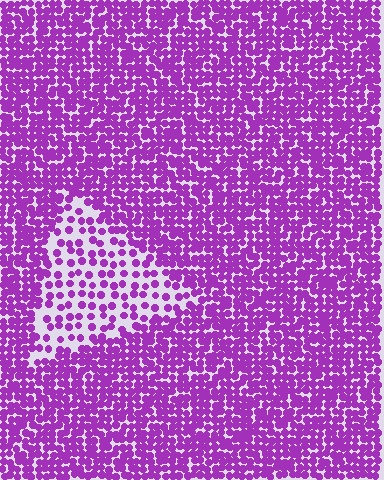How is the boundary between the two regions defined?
The boundary is defined by a change in element density (approximately 2.3x ratio). All elements are the same color, size, and shape.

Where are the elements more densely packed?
The elements are more densely packed outside the triangle boundary.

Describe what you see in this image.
The image contains small purple elements arranged at two different densities. A triangle-shaped region is visible where the elements are less densely packed than the surrounding area.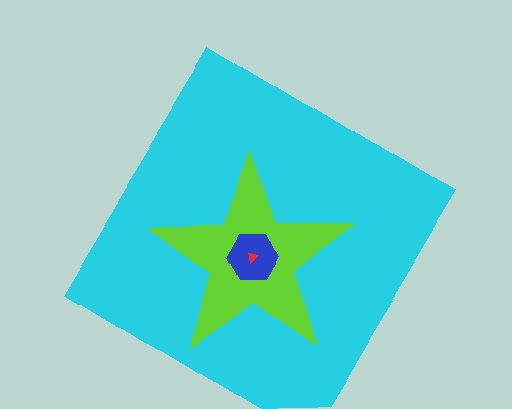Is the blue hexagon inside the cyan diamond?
Yes.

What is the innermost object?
The red triangle.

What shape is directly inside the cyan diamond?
The lime star.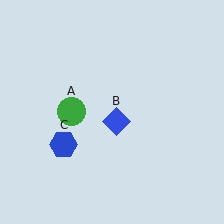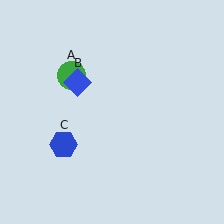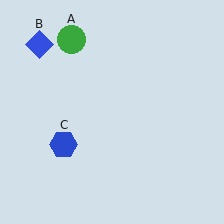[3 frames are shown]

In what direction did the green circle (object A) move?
The green circle (object A) moved up.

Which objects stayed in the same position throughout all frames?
Blue hexagon (object C) remained stationary.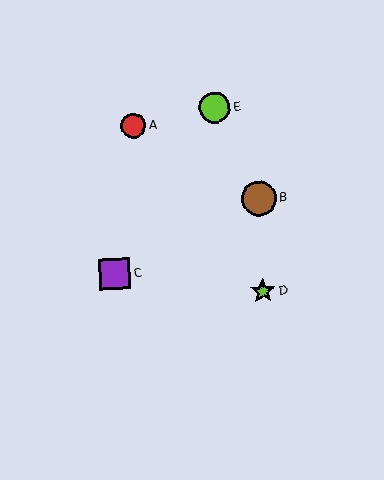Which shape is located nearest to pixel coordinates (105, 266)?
The purple square (labeled C) at (115, 274) is nearest to that location.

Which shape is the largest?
The brown circle (labeled B) is the largest.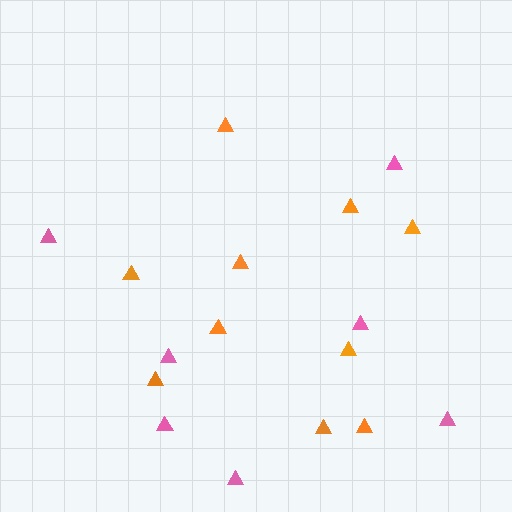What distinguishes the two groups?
There are 2 groups: one group of pink triangles (7) and one group of orange triangles (10).